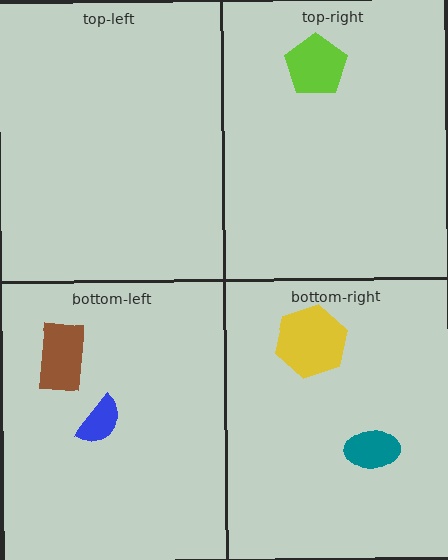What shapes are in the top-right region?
The lime pentagon.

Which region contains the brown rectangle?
The bottom-left region.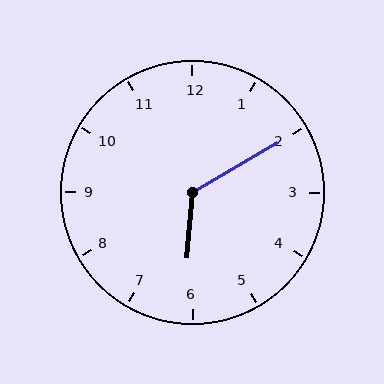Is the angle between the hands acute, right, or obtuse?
It is obtuse.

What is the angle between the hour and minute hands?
Approximately 125 degrees.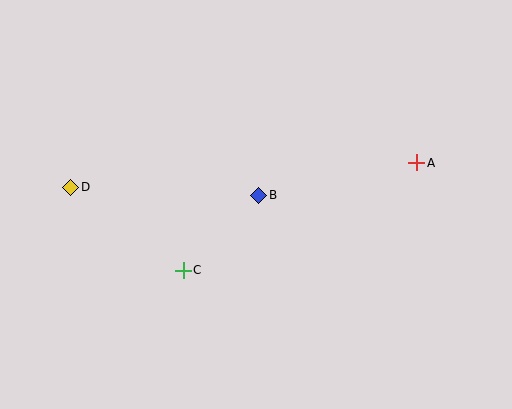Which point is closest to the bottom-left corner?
Point C is closest to the bottom-left corner.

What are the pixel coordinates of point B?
Point B is at (259, 195).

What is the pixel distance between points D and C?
The distance between D and C is 140 pixels.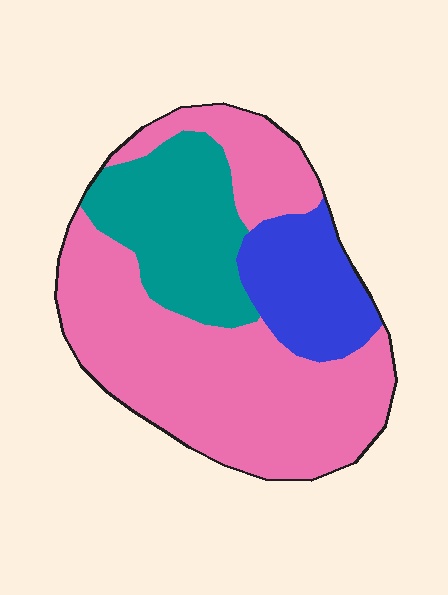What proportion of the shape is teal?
Teal covers about 25% of the shape.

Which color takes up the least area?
Blue, at roughly 15%.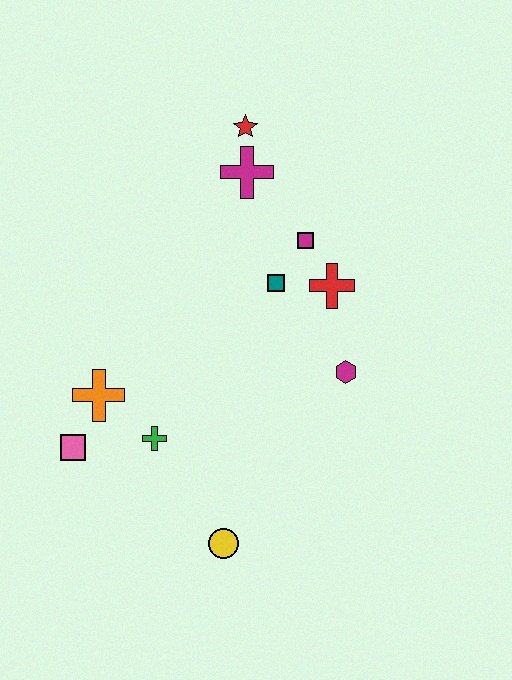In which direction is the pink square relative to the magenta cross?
The pink square is below the magenta cross.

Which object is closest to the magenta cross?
The red star is closest to the magenta cross.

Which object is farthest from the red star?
The yellow circle is farthest from the red star.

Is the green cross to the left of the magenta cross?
Yes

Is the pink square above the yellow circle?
Yes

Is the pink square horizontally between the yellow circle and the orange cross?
No